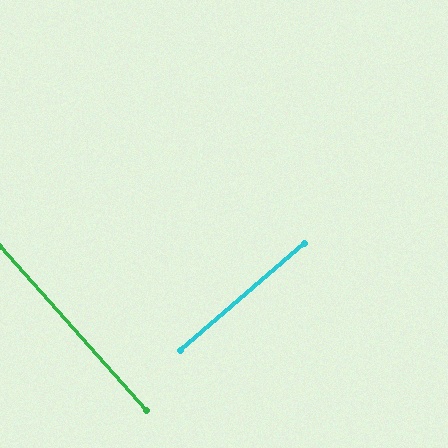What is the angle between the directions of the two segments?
Approximately 89 degrees.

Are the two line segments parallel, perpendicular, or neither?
Perpendicular — they meet at approximately 89°.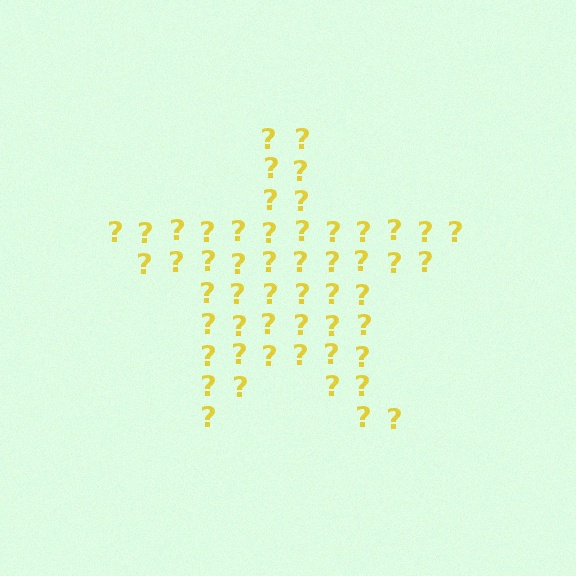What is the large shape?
The large shape is a star.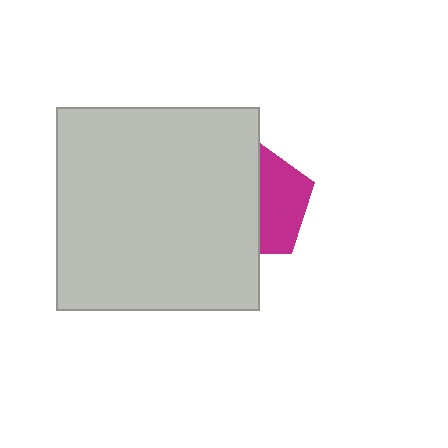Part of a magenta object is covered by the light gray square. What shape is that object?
It is a pentagon.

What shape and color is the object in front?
The object in front is a light gray square.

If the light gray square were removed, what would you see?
You would see the complete magenta pentagon.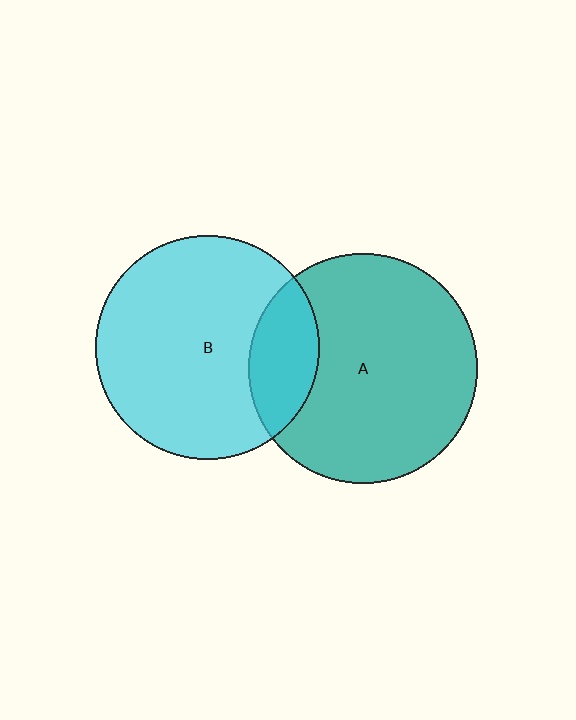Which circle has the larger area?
Circle A (teal).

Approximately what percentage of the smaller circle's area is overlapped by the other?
Approximately 20%.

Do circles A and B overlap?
Yes.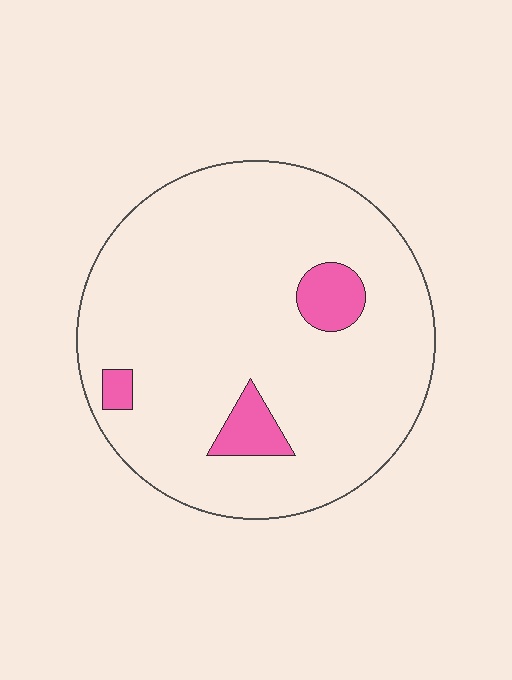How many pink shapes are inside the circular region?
3.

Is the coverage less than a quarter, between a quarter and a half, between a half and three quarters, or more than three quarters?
Less than a quarter.